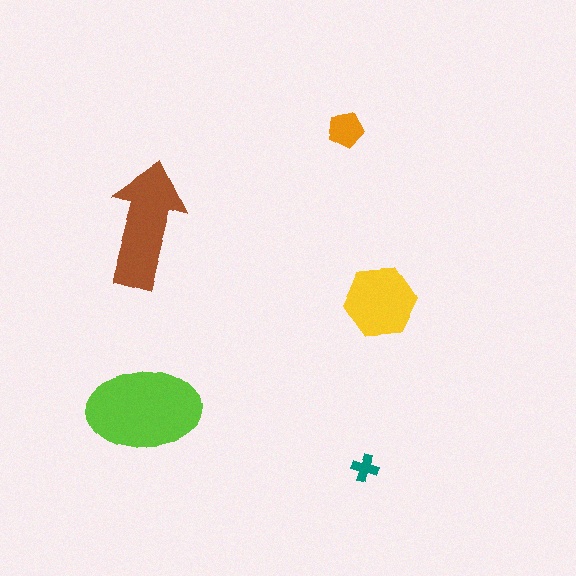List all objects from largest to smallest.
The lime ellipse, the brown arrow, the yellow hexagon, the orange pentagon, the teal cross.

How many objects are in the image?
There are 5 objects in the image.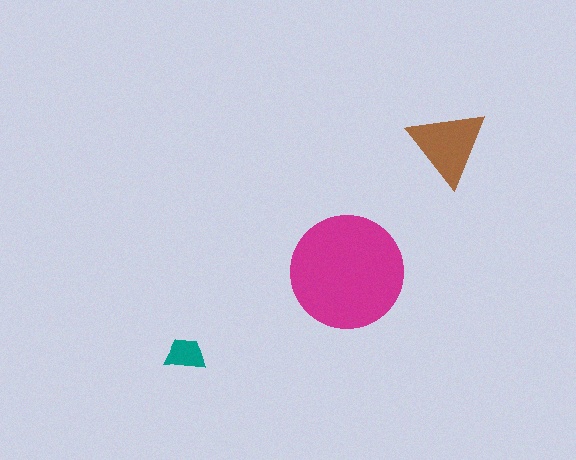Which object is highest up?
The brown triangle is topmost.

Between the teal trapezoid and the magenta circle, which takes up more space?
The magenta circle.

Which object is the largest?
The magenta circle.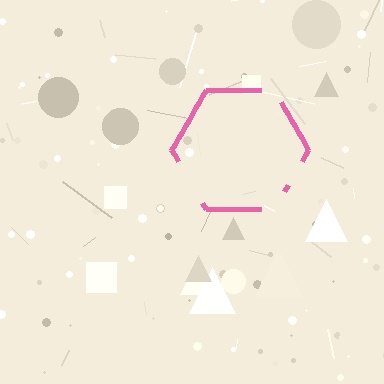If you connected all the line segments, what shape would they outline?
They would outline a hexagon.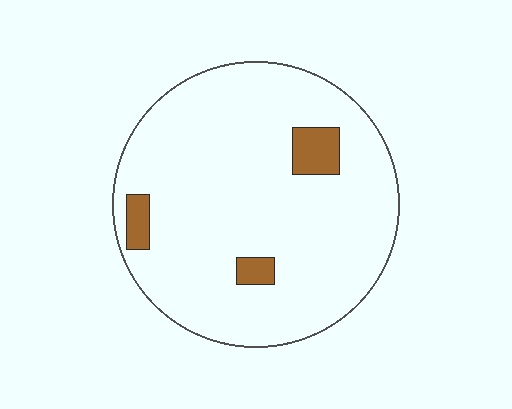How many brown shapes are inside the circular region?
3.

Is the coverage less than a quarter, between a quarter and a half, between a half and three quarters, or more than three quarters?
Less than a quarter.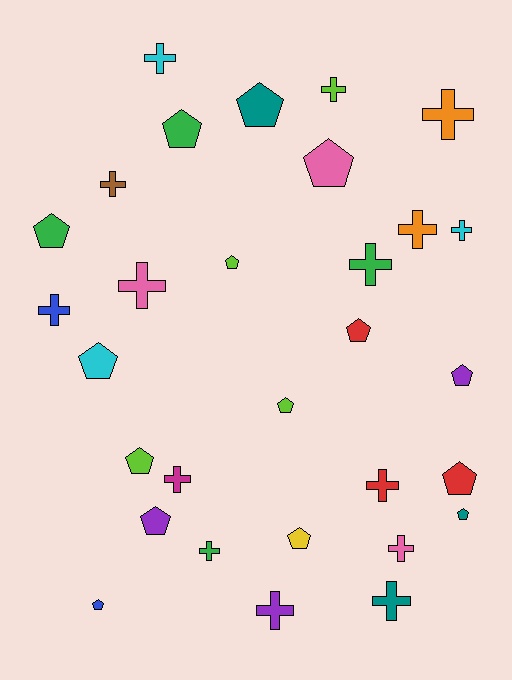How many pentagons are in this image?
There are 15 pentagons.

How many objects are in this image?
There are 30 objects.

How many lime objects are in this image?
There are 4 lime objects.